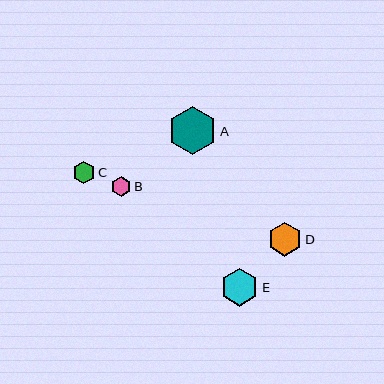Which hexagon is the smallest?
Hexagon B is the smallest with a size of approximately 20 pixels.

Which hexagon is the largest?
Hexagon A is the largest with a size of approximately 48 pixels.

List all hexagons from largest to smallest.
From largest to smallest: A, E, D, C, B.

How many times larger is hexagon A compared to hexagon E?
Hexagon A is approximately 1.3 times the size of hexagon E.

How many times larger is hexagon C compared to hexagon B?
Hexagon C is approximately 1.1 times the size of hexagon B.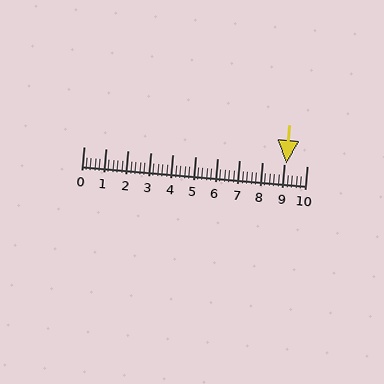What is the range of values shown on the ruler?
The ruler shows values from 0 to 10.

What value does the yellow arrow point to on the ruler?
The yellow arrow points to approximately 9.1.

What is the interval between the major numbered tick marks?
The major tick marks are spaced 1 units apart.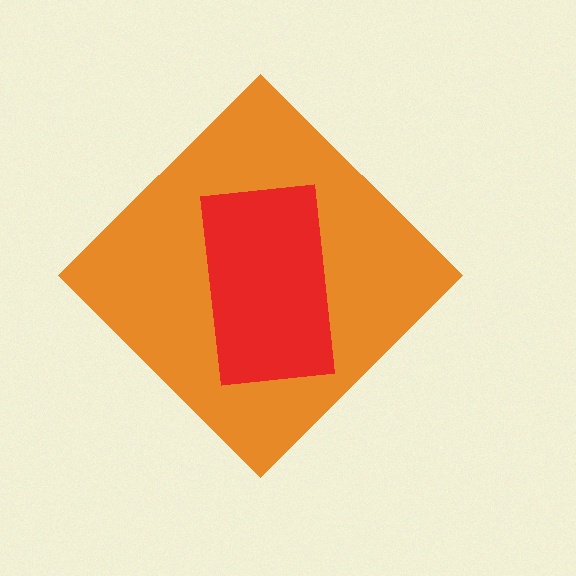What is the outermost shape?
The orange diamond.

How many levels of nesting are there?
2.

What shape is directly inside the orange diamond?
The red rectangle.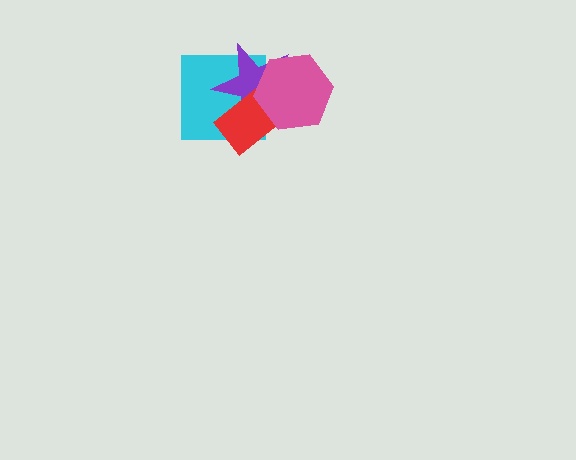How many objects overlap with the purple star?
3 objects overlap with the purple star.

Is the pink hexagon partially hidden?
No, no other shape covers it.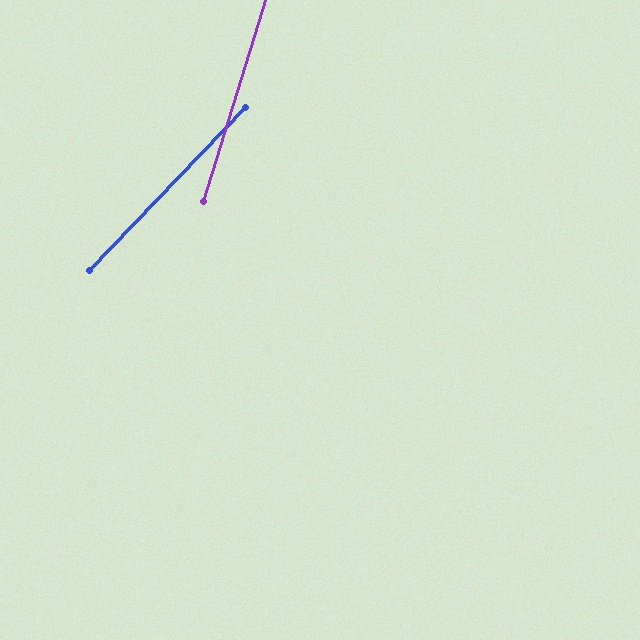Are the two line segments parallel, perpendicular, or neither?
Neither parallel nor perpendicular — they differ by about 27°.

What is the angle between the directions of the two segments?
Approximately 27 degrees.